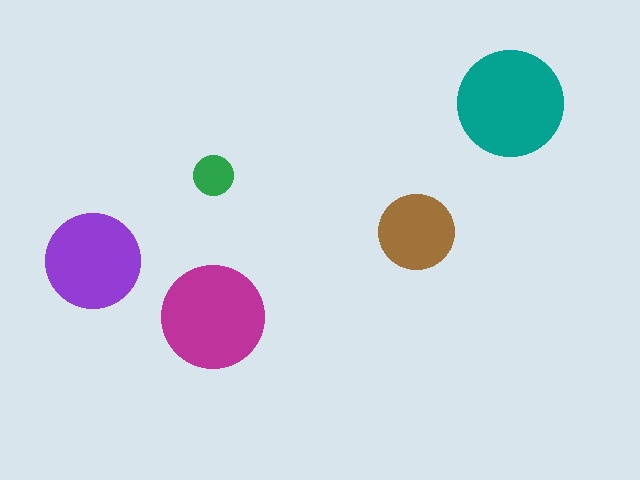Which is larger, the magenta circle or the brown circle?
The magenta one.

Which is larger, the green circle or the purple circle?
The purple one.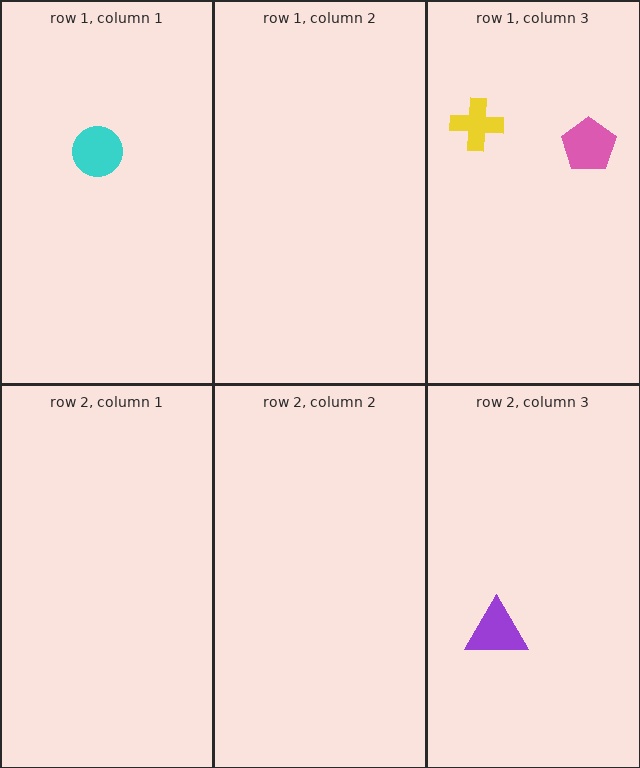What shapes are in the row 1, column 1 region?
The cyan circle.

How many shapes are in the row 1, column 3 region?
2.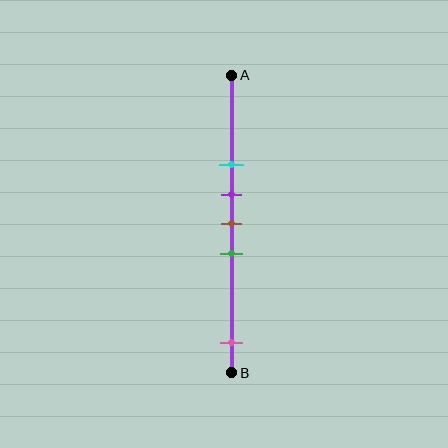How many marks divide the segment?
There are 5 marks dividing the segment.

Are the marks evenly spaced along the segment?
No, the marks are not evenly spaced.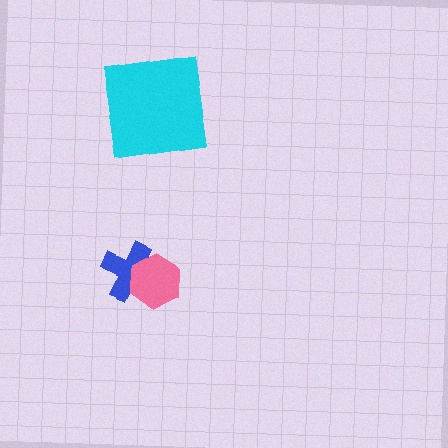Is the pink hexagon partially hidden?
No, no other shape covers it.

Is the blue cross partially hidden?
Yes, it is partially covered by another shape.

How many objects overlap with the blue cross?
1 object overlaps with the blue cross.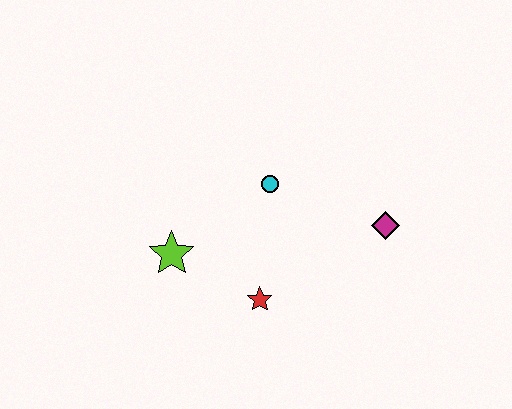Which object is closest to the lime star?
The red star is closest to the lime star.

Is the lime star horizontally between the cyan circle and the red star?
No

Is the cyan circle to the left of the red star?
No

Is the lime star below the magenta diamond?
Yes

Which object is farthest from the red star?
The magenta diamond is farthest from the red star.